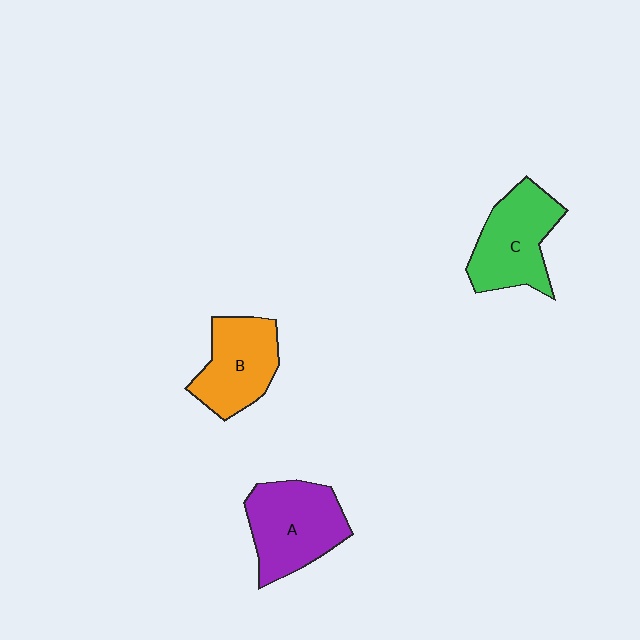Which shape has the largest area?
Shape A (purple).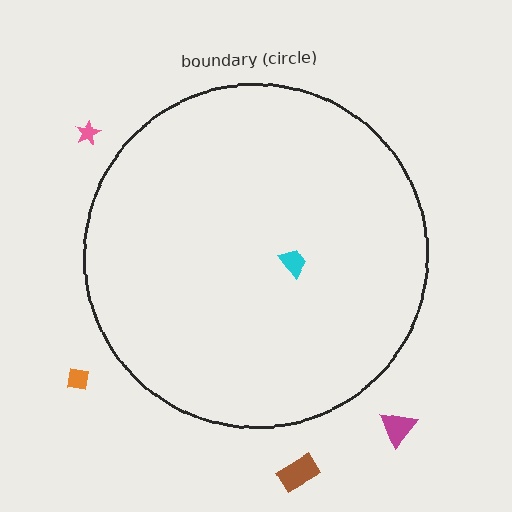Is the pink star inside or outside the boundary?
Outside.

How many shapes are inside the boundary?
1 inside, 4 outside.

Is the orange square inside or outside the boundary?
Outside.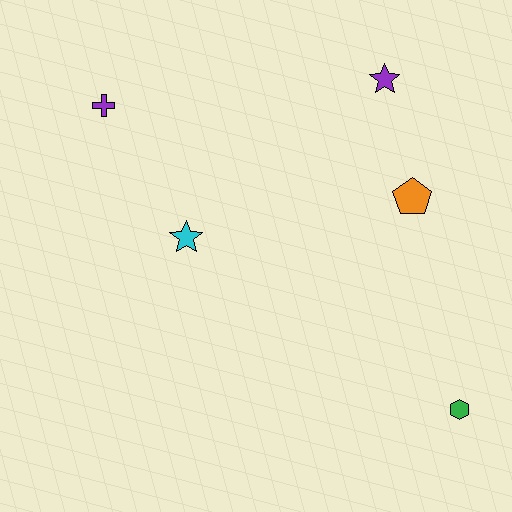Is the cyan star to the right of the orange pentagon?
No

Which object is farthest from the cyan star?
The green hexagon is farthest from the cyan star.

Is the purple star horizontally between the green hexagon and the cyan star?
Yes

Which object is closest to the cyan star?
The purple cross is closest to the cyan star.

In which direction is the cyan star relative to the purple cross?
The cyan star is below the purple cross.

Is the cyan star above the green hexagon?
Yes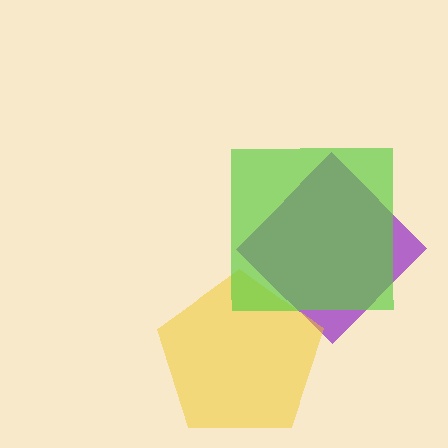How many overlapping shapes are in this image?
There are 3 overlapping shapes in the image.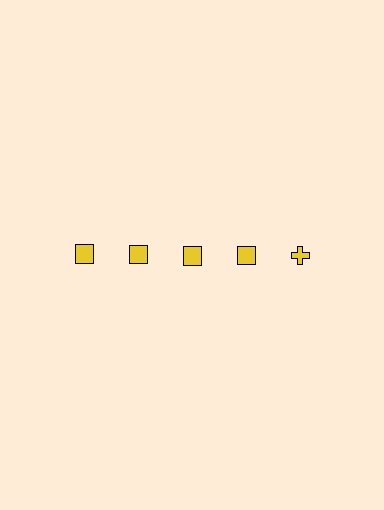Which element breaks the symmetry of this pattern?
The yellow cross in the top row, rightmost column breaks the symmetry. All other shapes are yellow squares.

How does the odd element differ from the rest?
It has a different shape: cross instead of square.